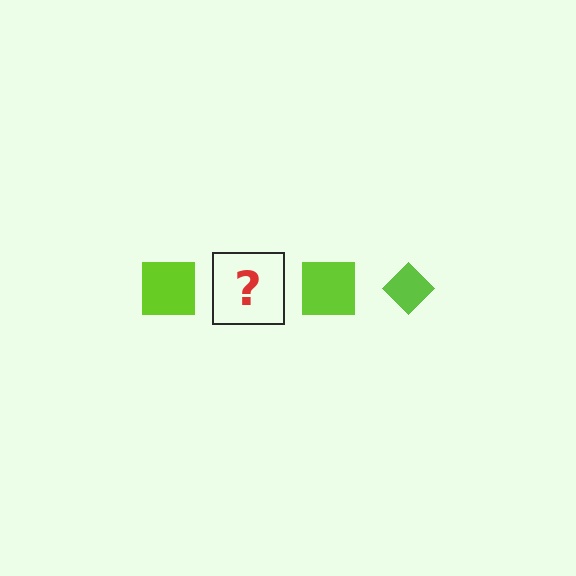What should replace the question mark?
The question mark should be replaced with a lime diamond.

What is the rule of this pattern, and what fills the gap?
The rule is that the pattern cycles through square, diamond shapes in lime. The gap should be filled with a lime diamond.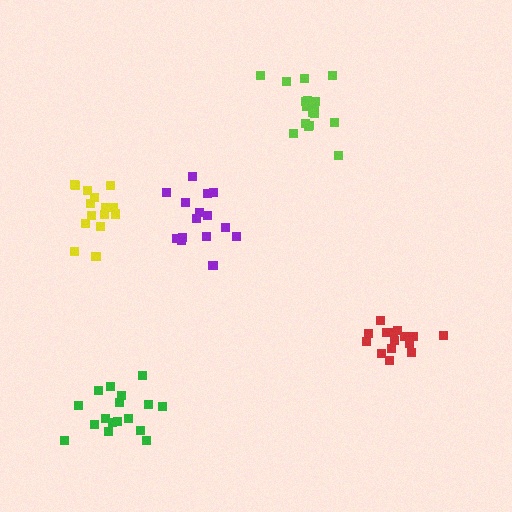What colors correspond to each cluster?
The clusters are colored: lime, green, red, yellow, purple.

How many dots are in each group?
Group 1: 17 dots, Group 2: 17 dots, Group 3: 15 dots, Group 4: 15 dots, Group 5: 15 dots (79 total).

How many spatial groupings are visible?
There are 5 spatial groupings.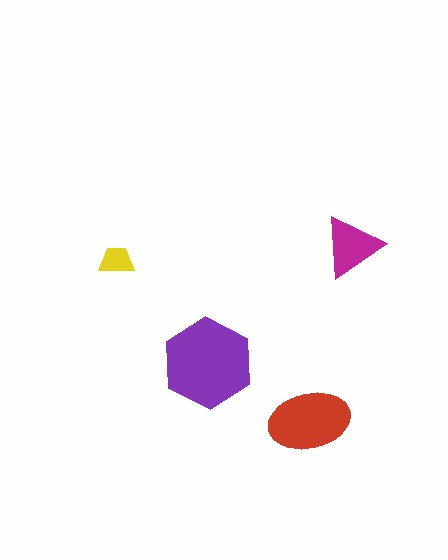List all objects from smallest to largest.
The yellow trapezoid, the magenta triangle, the red ellipse, the purple hexagon.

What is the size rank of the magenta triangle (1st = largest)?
3rd.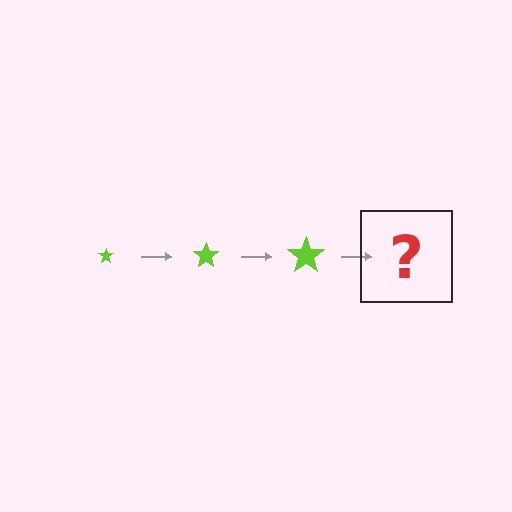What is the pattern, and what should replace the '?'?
The pattern is that the star gets progressively larger each step. The '?' should be a lime star, larger than the previous one.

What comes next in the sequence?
The next element should be a lime star, larger than the previous one.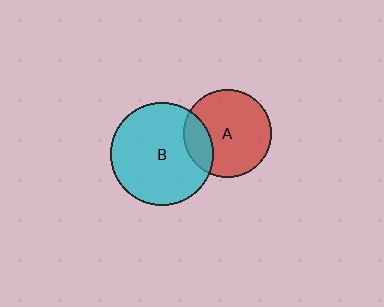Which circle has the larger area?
Circle B (cyan).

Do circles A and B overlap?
Yes.